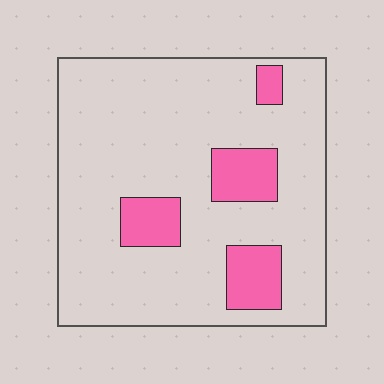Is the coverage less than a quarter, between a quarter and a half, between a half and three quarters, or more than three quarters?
Less than a quarter.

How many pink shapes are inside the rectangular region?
4.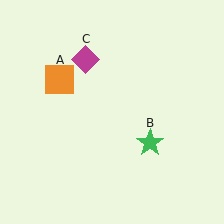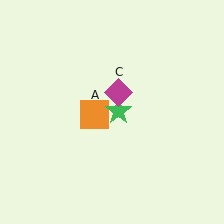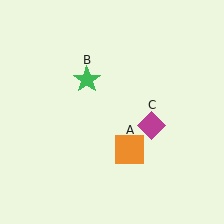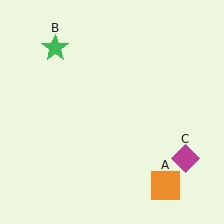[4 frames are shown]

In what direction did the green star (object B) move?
The green star (object B) moved up and to the left.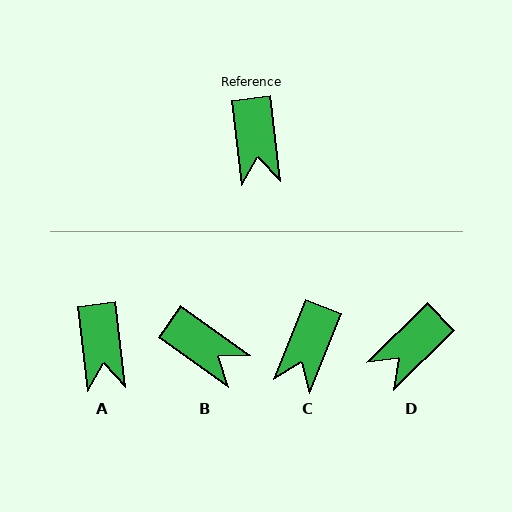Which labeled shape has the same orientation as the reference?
A.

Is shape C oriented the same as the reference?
No, it is off by about 28 degrees.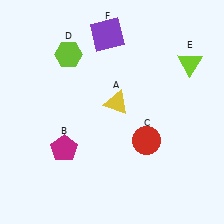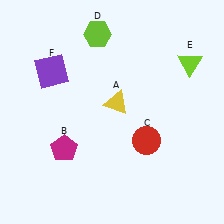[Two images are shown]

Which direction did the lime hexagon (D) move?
The lime hexagon (D) moved right.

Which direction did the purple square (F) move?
The purple square (F) moved left.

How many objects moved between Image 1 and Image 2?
2 objects moved between the two images.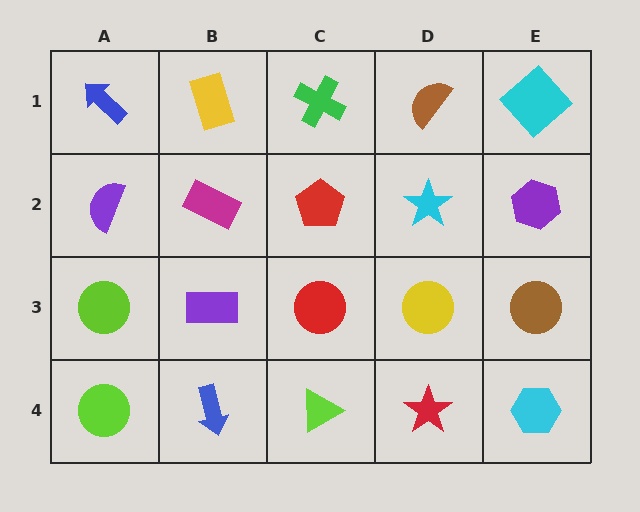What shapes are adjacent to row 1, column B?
A magenta rectangle (row 2, column B), a blue arrow (row 1, column A), a green cross (row 1, column C).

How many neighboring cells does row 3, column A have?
3.